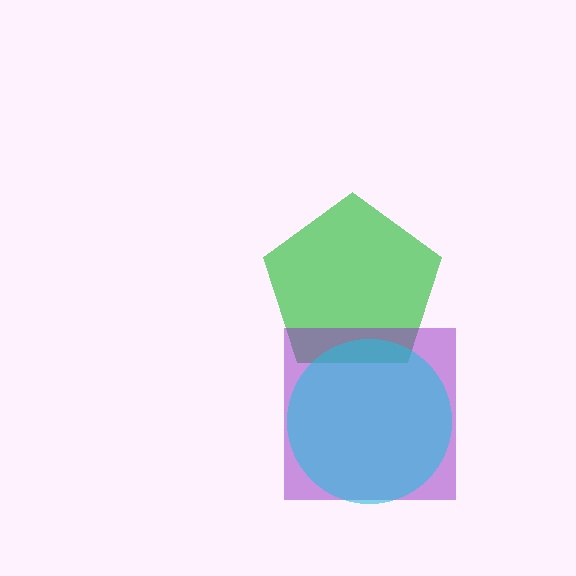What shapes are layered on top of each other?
The layered shapes are: a green pentagon, a purple square, a cyan circle.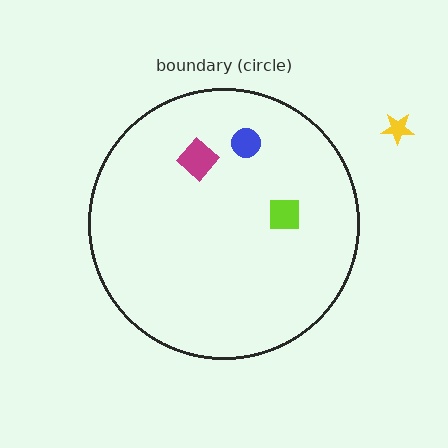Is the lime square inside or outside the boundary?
Inside.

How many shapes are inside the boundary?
3 inside, 1 outside.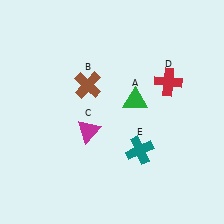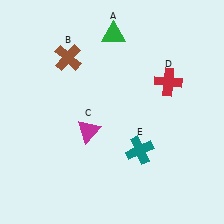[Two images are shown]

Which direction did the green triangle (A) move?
The green triangle (A) moved up.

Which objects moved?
The objects that moved are: the green triangle (A), the brown cross (B).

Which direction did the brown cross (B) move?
The brown cross (B) moved up.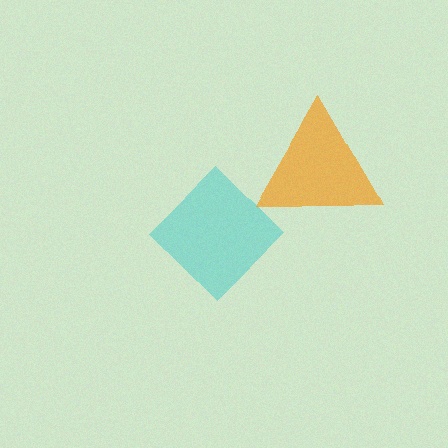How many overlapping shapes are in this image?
There are 2 overlapping shapes in the image.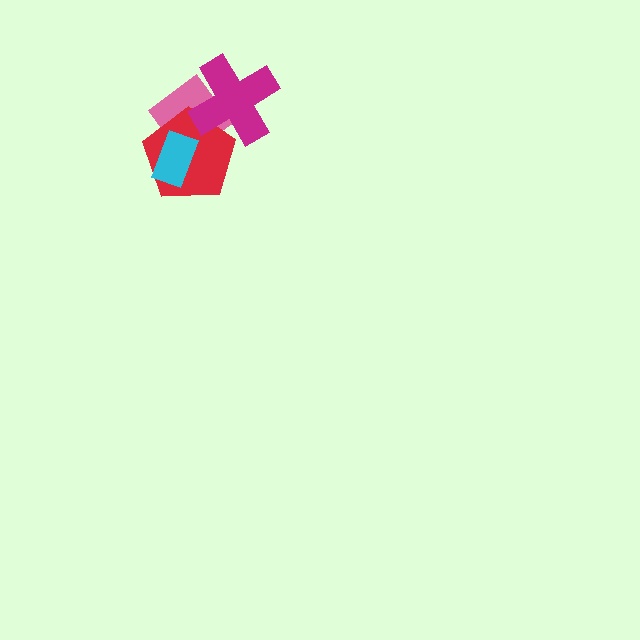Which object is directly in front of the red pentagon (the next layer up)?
The magenta cross is directly in front of the red pentagon.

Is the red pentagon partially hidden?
Yes, it is partially covered by another shape.